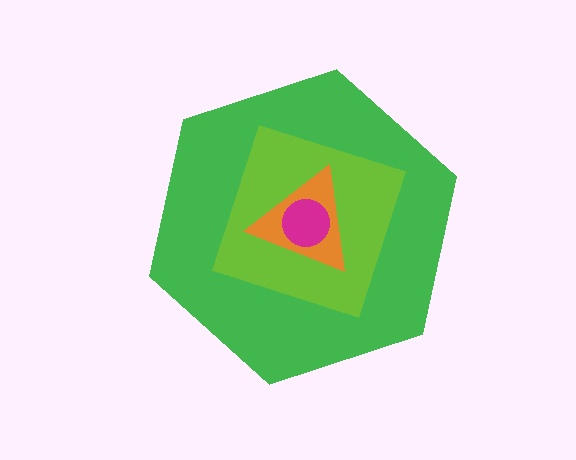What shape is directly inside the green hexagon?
The lime square.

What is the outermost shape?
The green hexagon.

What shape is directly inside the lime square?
The orange triangle.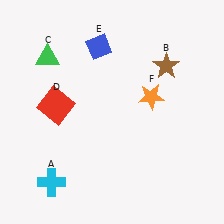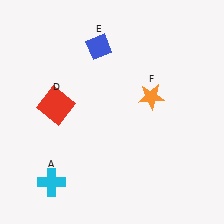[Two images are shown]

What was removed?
The green triangle (C), the brown star (B) were removed in Image 2.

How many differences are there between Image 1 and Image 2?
There are 2 differences between the two images.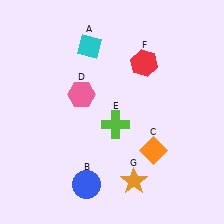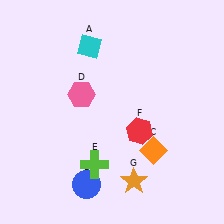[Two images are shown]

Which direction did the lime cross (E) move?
The lime cross (E) moved down.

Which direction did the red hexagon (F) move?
The red hexagon (F) moved down.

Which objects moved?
The objects that moved are: the lime cross (E), the red hexagon (F).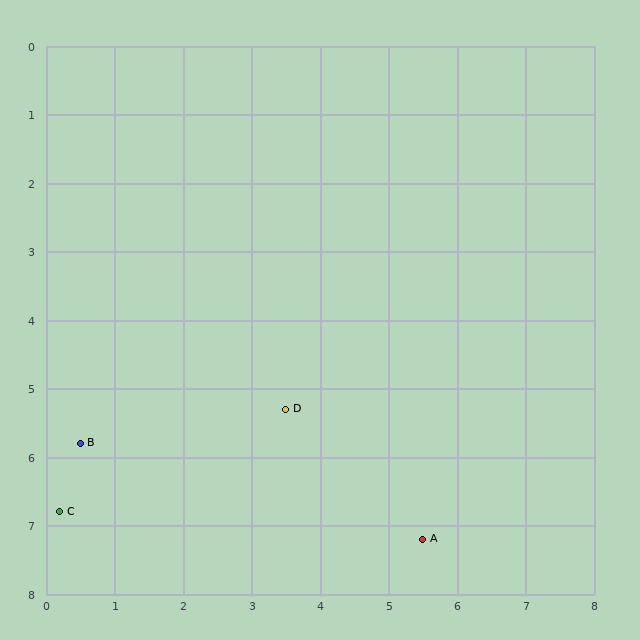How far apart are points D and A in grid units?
Points D and A are about 2.8 grid units apart.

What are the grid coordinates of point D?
Point D is at approximately (3.5, 5.3).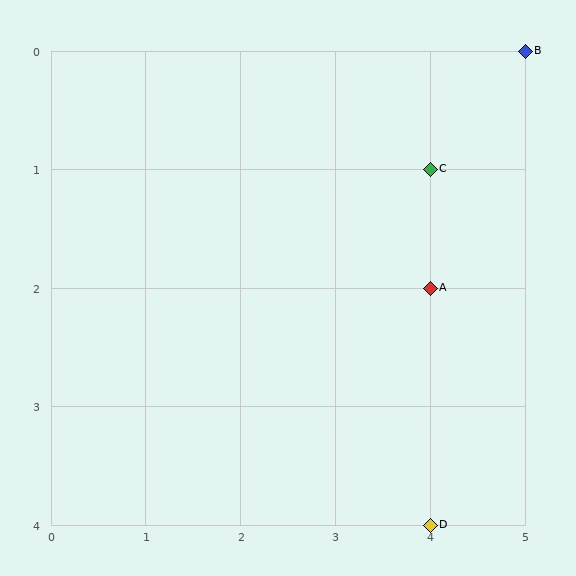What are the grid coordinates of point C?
Point C is at grid coordinates (4, 1).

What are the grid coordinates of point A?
Point A is at grid coordinates (4, 2).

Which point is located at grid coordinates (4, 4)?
Point D is at (4, 4).